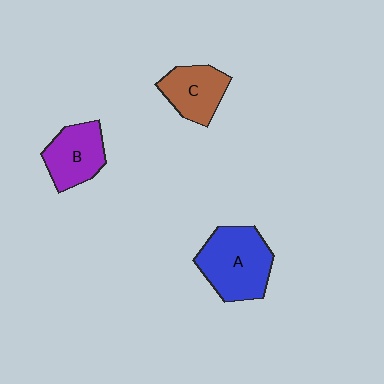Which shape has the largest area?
Shape A (blue).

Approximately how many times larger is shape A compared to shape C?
Approximately 1.5 times.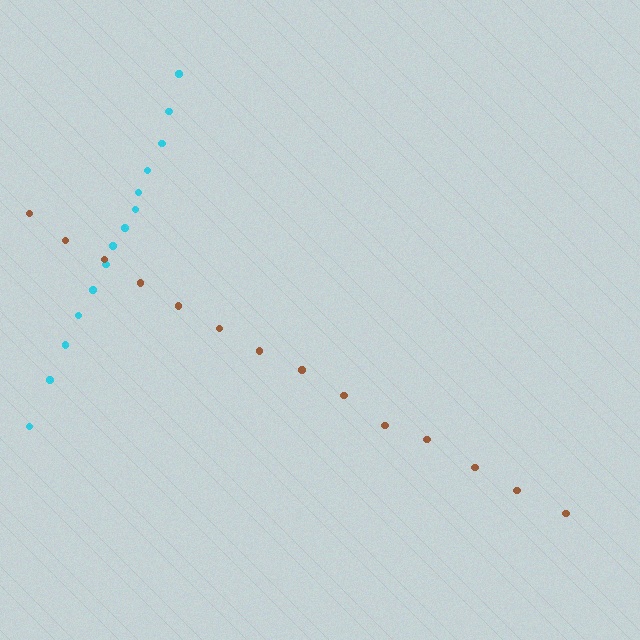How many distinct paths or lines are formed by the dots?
There are 2 distinct paths.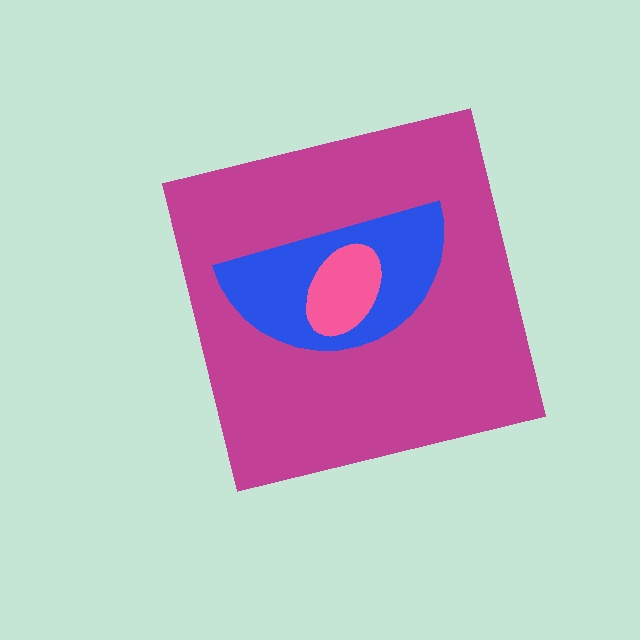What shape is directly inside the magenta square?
The blue semicircle.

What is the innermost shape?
The pink ellipse.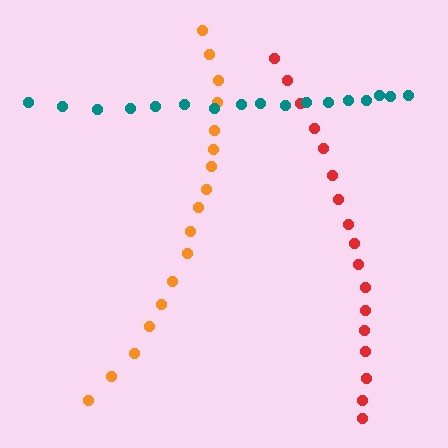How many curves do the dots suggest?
There are 3 distinct paths.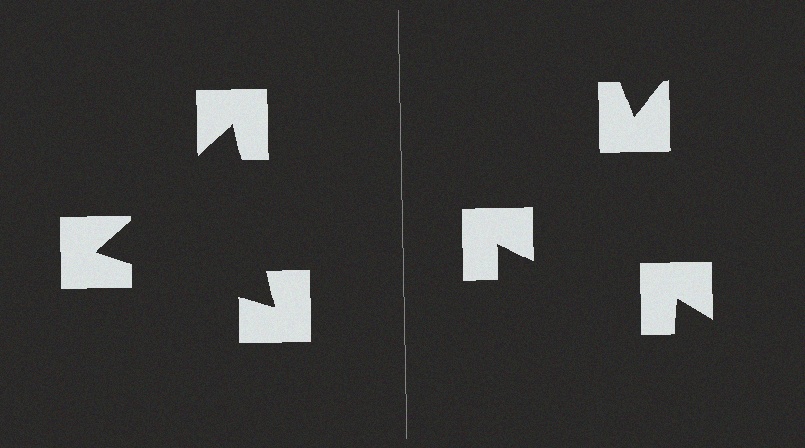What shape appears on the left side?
An illusory triangle.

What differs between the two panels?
The notched squares are positioned identically on both sides; only the wedge orientations differ. On the left they align to a triangle; on the right they are misaligned.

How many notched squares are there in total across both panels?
6 — 3 on each side.